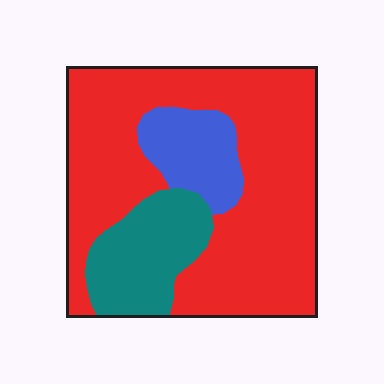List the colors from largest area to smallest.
From largest to smallest: red, teal, blue.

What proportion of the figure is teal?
Teal covers about 20% of the figure.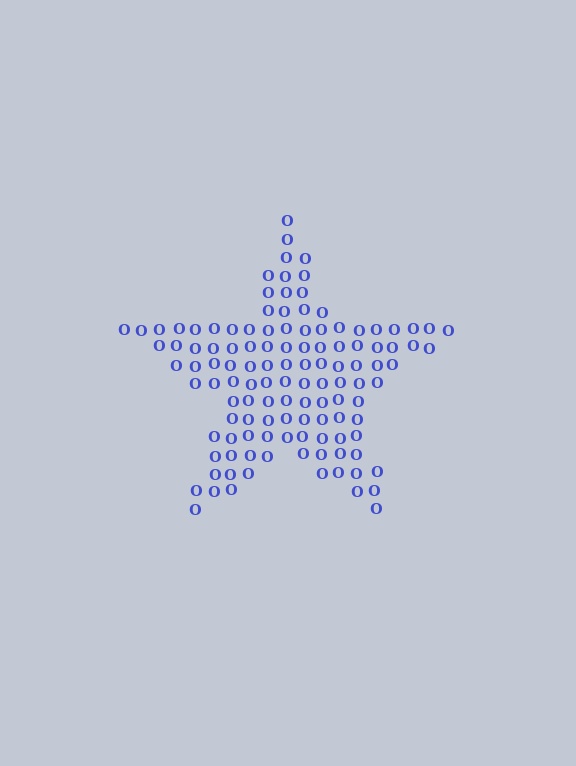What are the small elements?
The small elements are letter O's.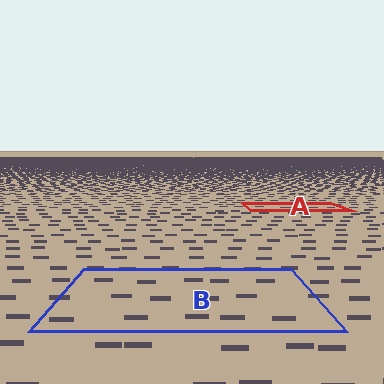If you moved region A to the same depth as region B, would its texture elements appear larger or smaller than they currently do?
They would appear larger. At a closer depth, the same texture elements are projected at a bigger on-screen size.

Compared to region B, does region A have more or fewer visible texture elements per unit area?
Region A has more texture elements per unit area — they are packed more densely because it is farther away.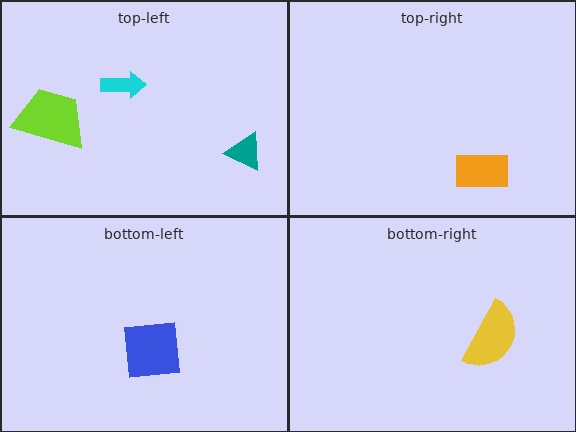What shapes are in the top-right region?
The orange rectangle.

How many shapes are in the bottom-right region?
1.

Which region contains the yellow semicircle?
The bottom-right region.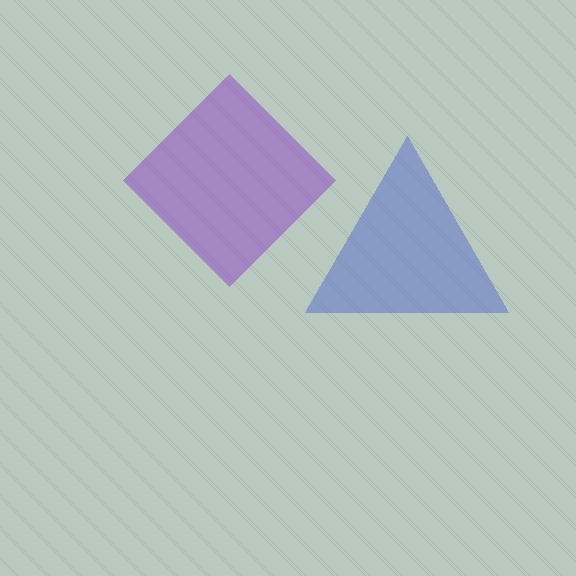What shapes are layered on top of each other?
The layered shapes are: a purple diamond, a blue triangle.